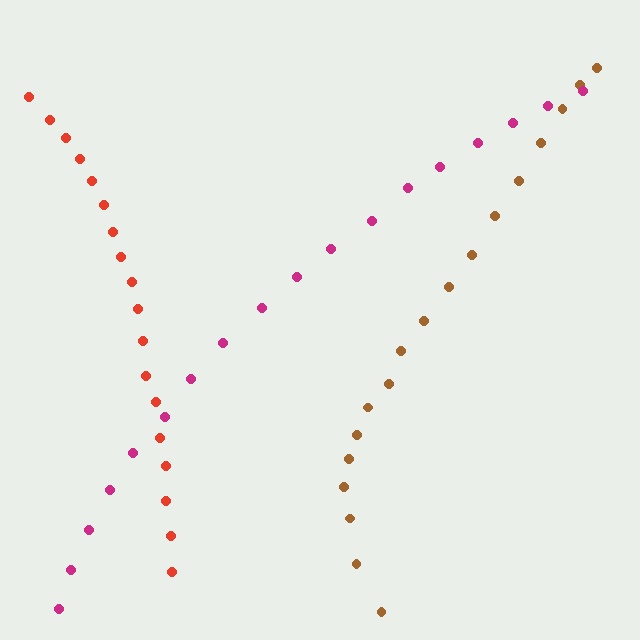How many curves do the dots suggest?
There are 3 distinct paths.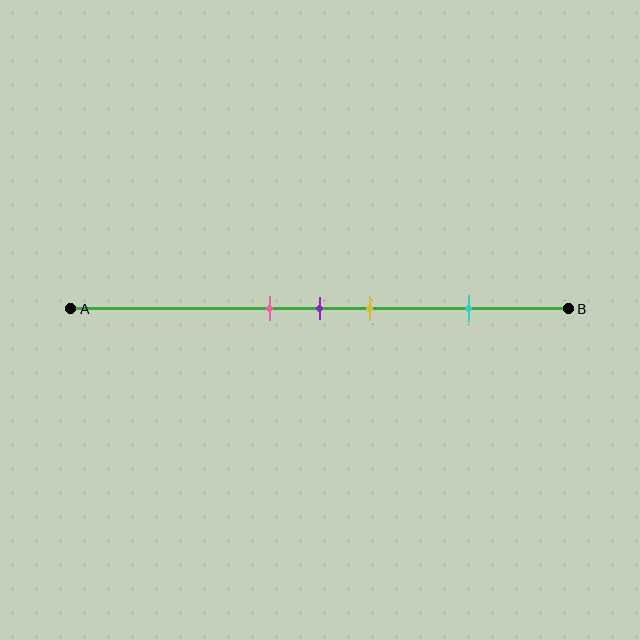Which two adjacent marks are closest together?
The pink and purple marks are the closest adjacent pair.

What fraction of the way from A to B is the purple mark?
The purple mark is approximately 50% (0.5) of the way from A to B.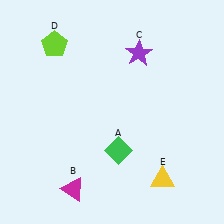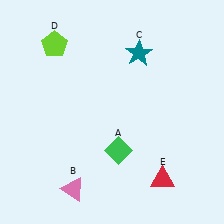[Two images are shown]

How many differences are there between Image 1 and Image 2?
There are 3 differences between the two images.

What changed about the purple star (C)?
In Image 1, C is purple. In Image 2, it changed to teal.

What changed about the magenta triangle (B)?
In Image 1, B is magenta. In Image 2, it changed to pink.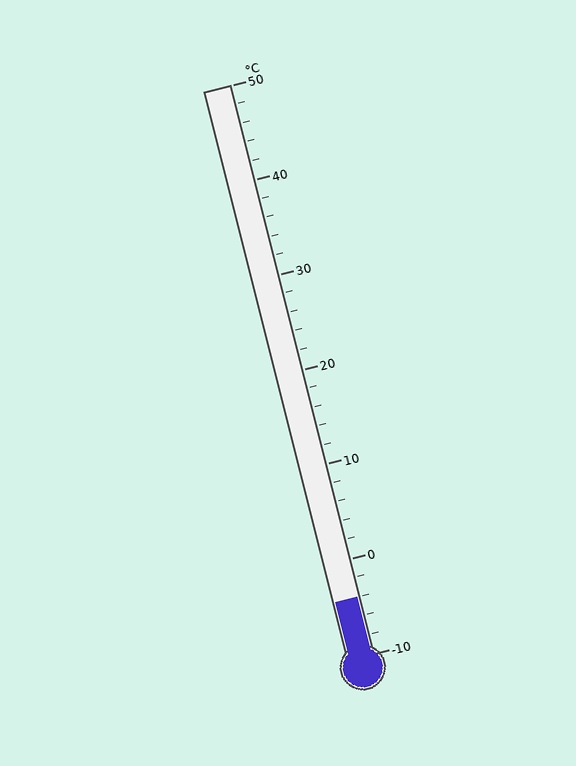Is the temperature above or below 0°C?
The temperature is below 0°C.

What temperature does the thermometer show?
The thermometer shows approximately -4°C.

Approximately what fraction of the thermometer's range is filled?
The thermometer is filled to approximately 10% of its range.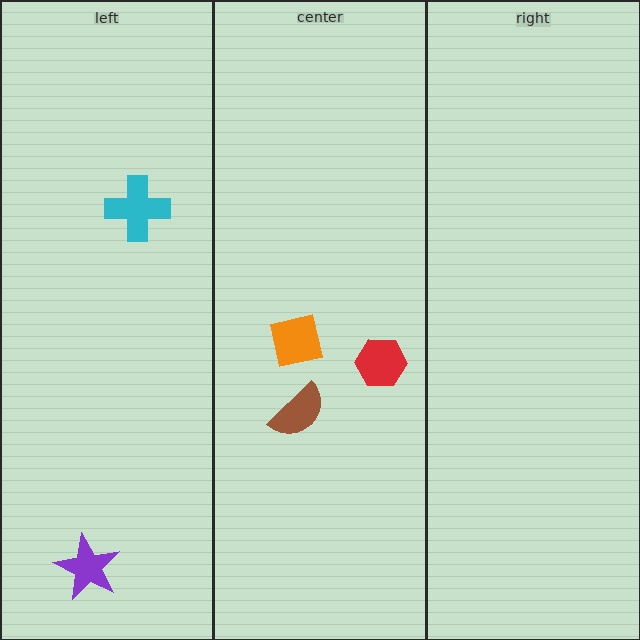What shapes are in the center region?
The brown semicircle, the red hexagon, the orange square.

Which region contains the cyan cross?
The left region.